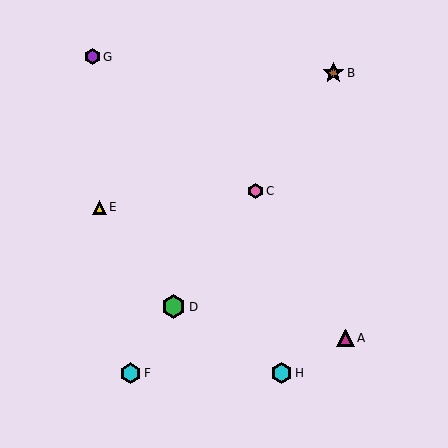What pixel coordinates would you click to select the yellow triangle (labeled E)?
Click at (99, 207) to select the yellow triangle E.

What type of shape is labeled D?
Shape D is a green hexagon.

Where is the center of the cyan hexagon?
The center of the cyan hexagon is at (281, 373).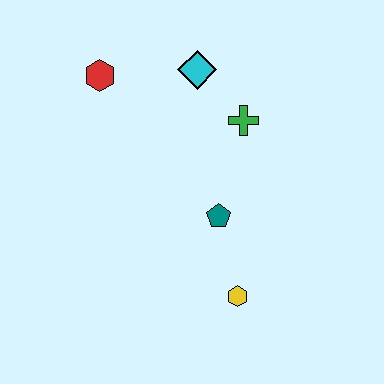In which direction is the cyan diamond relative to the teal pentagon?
The cyan diamond is above the teal pentagon.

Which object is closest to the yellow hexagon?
The teal pentagon is closest to the yellow hexagon.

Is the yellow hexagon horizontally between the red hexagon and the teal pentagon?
No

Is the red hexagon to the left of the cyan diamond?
Yes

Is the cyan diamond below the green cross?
No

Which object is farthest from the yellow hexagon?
The red hexagon is farthest from the yellow hexagon.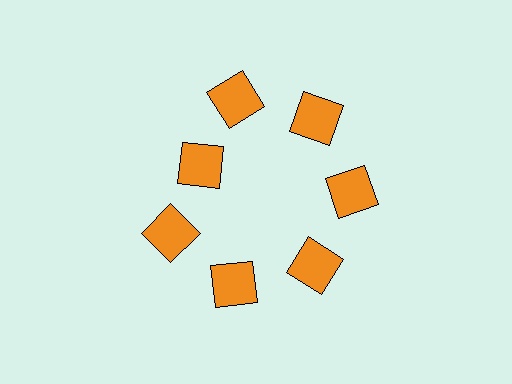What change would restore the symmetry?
The symmetry would be restored by moving it outward, back onto the ring so that all 7 squares sit at equal angles and equal distance from the center.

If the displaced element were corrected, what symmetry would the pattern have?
It would have 7-fold rotational symmetry — the pattern would map onto itself every 51 degrees.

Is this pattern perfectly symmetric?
No. The 7 orange squares are arranged in a ring, but one element near the 10 o'clock position is pulled inward toward the center, breaking the 7-fold rotational symmetry.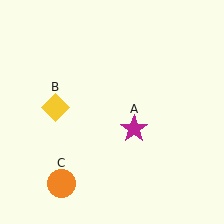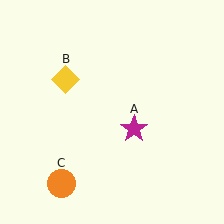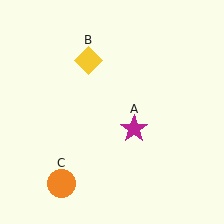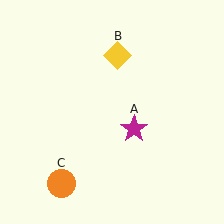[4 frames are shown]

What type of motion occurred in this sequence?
The yellow diamond (object B) rotated clockwise around the center of the scene.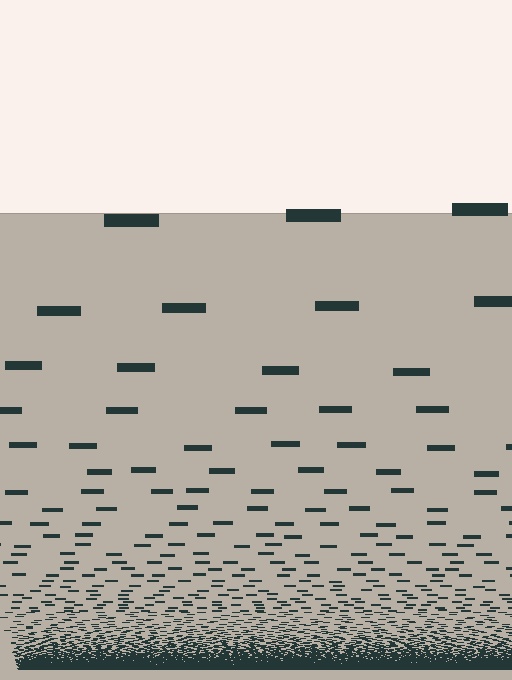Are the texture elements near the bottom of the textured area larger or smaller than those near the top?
Smaller. The gradient is inverted — elements near the bottom are smaller and denser.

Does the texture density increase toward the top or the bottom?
Density increases toward the bottom.